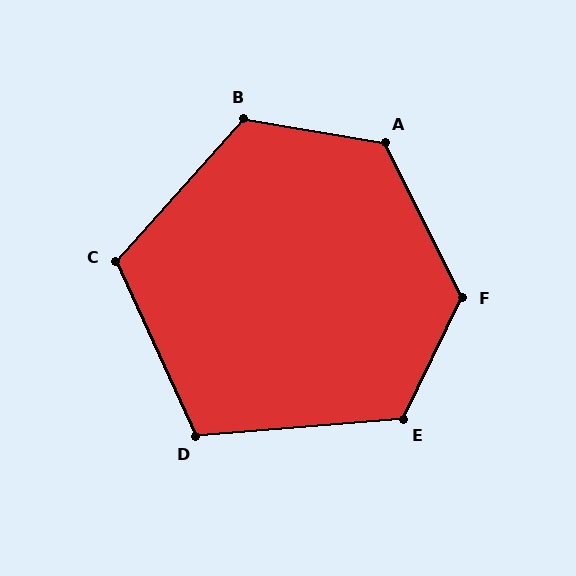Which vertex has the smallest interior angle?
D, at approximately 110 degrees.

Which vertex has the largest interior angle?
F, at approximately 128 degrees.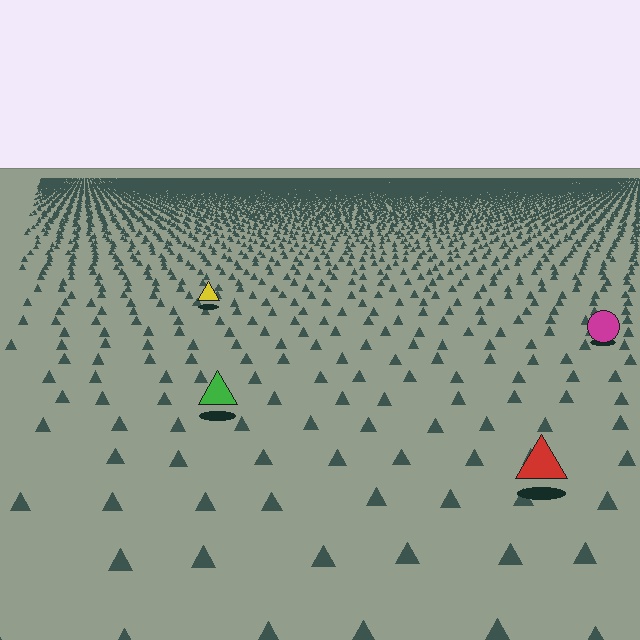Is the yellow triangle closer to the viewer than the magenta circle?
No. The magenta circle is closer — you can tell from the texture gradient: the ground texture is coarser near it.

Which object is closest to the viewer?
The red triangle is closest. The texture marks near it are larger and more spread out.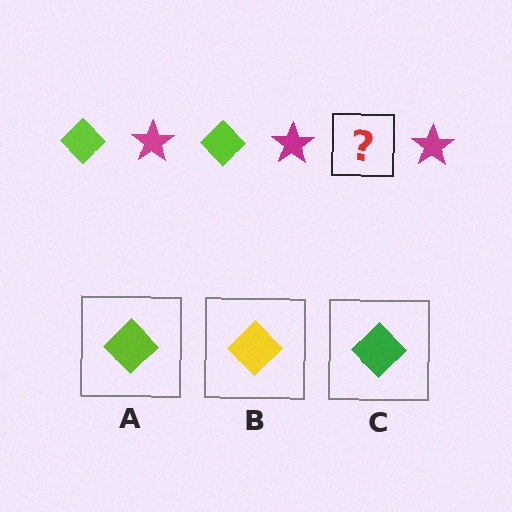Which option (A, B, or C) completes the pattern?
A.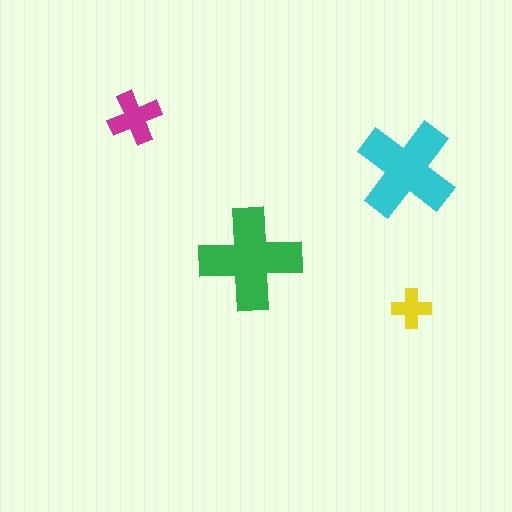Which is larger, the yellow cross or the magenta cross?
The magenta one.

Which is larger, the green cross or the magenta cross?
The green one.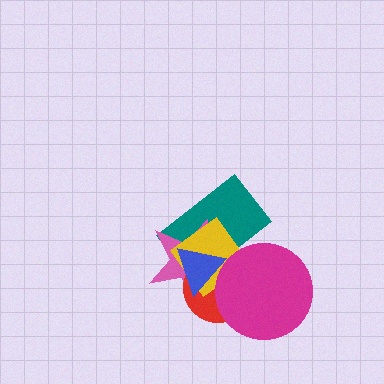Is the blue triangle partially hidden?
No, no other shape covers it.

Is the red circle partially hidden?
Yes, it is partially covered by another shape.